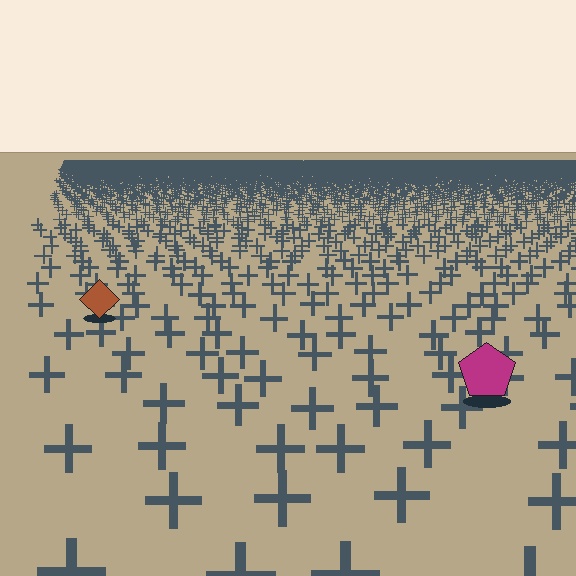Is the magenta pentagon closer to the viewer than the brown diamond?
Yes. The magenta pentagon is closer — you can tell from the texture gradient: the ground texture is coarser near it.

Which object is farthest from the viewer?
The brown diamond is farthest from the viewer. It appears smaller and the ground texture around it is denser.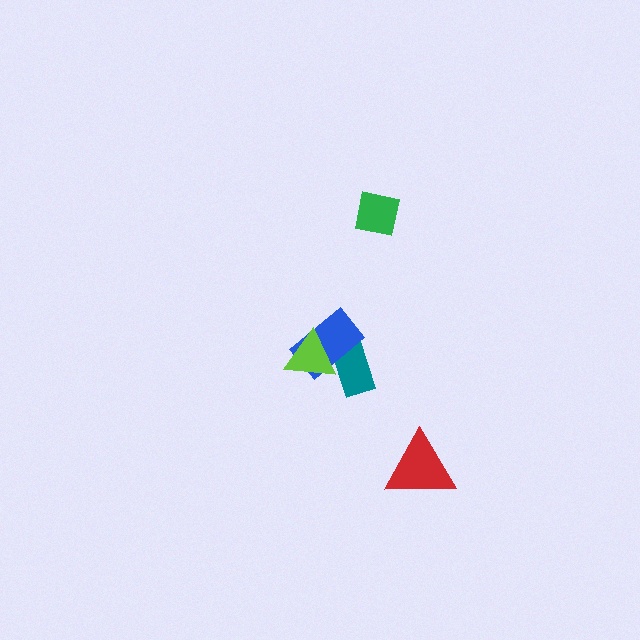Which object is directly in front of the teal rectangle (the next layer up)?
The blue rectangle is directly in front of the teal rectangle.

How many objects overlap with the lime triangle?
2 objects overlap with the lime triangle.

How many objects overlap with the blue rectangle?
2 objects overlap with the blue rectangle.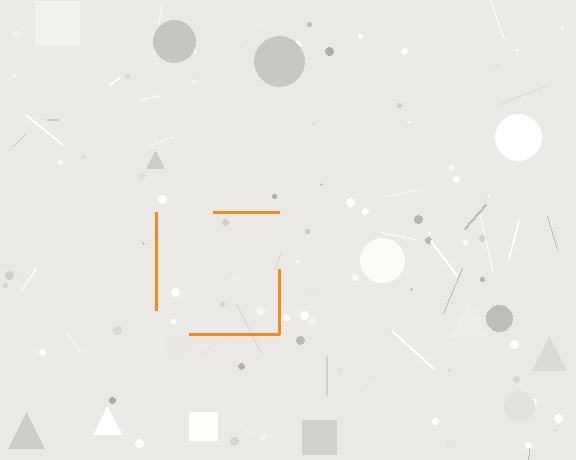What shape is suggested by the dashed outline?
The dashed outline suggests a square.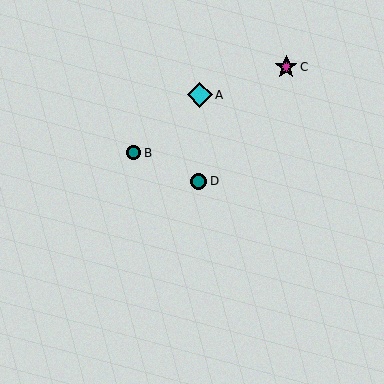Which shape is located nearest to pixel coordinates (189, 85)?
The cyan diamond (labeled A) at (200, 95) is nearest to that location.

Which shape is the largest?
The cyan diamond (labeled A) is the largest.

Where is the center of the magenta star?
The center of the magenta star is at (286, 67).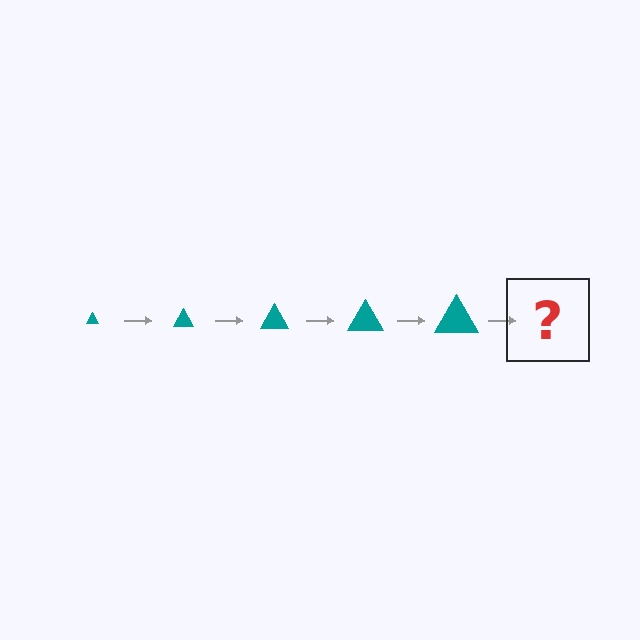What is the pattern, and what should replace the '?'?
The pattern is that the triangle gets progressively larger each step. The '?' should be a teal triangle, larger than the previous one.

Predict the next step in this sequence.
The next step is a teal triangle, larger than the previous one.